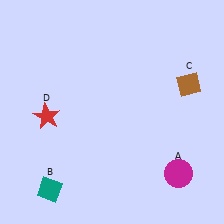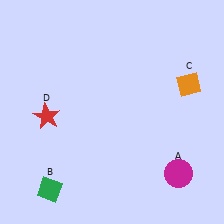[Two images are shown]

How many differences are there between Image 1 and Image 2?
There are 2 differences between the two images.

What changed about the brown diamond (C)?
In Image 1, C is brown. In Image 2, it changed to orange.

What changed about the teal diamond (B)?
In Image 1, B is teal. In Image 2, it changed to green.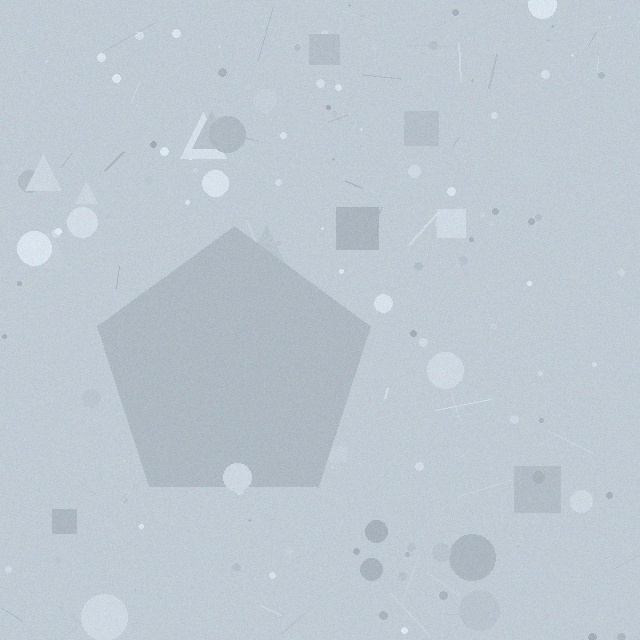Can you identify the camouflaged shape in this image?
The camouflaged shape is a pentagon.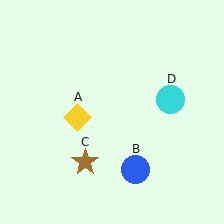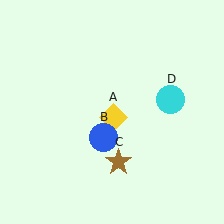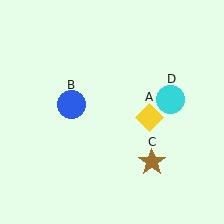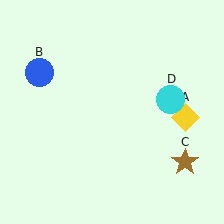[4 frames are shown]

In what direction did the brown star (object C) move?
The brown star (object C) moved right.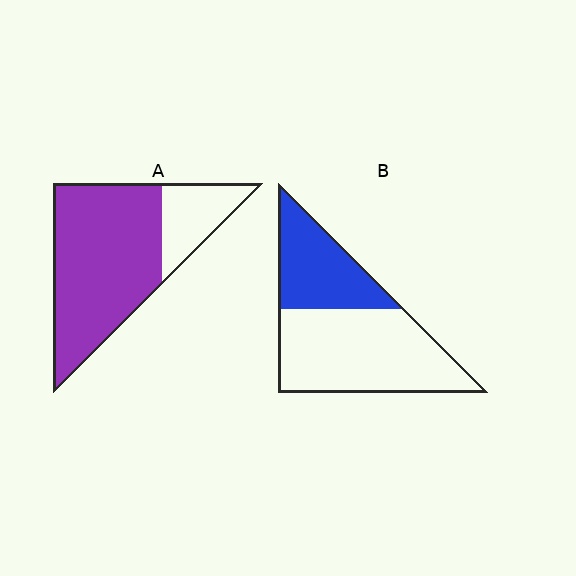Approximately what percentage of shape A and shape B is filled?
A is approximately 75% and B is approximately 35%.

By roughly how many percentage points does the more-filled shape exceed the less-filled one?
By roughly 40 percentage points (A over B).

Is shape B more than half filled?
No.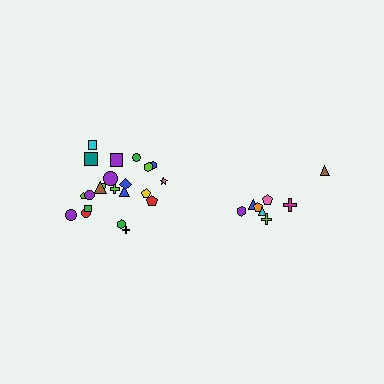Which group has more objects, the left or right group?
The left group.